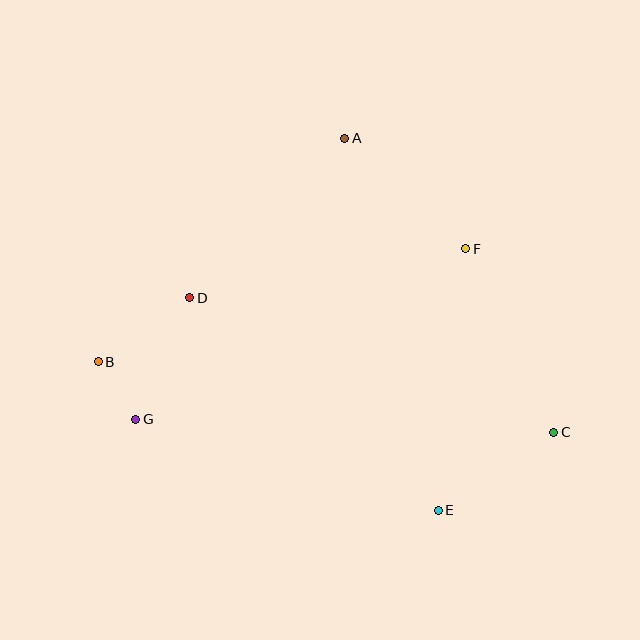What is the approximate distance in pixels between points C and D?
The distance between C and D is approximately 388 pixels.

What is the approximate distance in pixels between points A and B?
The distance between A and B is approximately 333 pixels.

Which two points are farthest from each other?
Points B and C are farthest from each other.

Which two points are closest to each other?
Points B and G are closest to each other.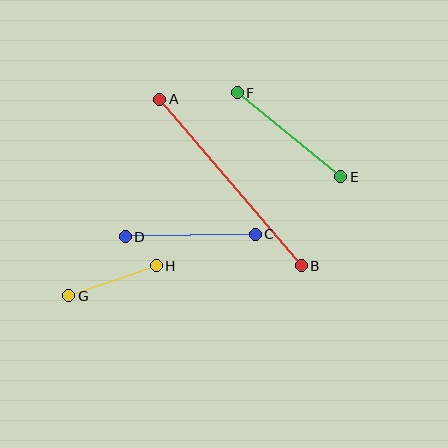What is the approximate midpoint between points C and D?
The midpoint is at approximately (190, 235) pixels.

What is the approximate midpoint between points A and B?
The midpoint is at approximately (231, 183) pixels.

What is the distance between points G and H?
The distance is approximately 92 pixels.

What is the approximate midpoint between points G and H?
The midpoint is at approximately (113, 281) pixels.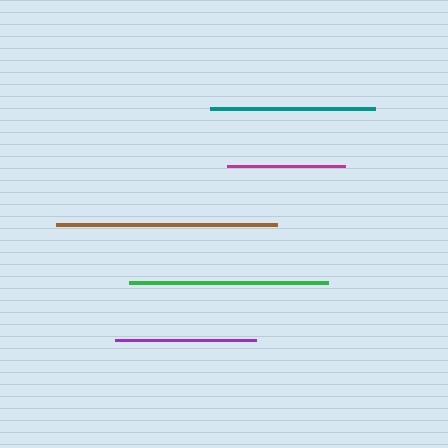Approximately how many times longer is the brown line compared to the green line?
The brown line is approximately 1.1 times the length of the green line.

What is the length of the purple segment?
The purple segment is approximately 141 pixels long.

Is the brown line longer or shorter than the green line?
The brown line is longer than the green line.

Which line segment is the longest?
The brown line is the longest at approximately 221 pixels.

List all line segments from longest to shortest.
From longest to shortest: brown, green, teal, purple, magenta.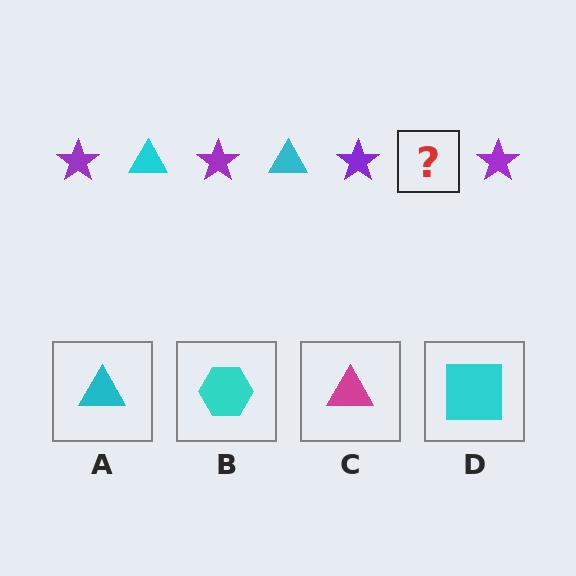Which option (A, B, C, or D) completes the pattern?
A.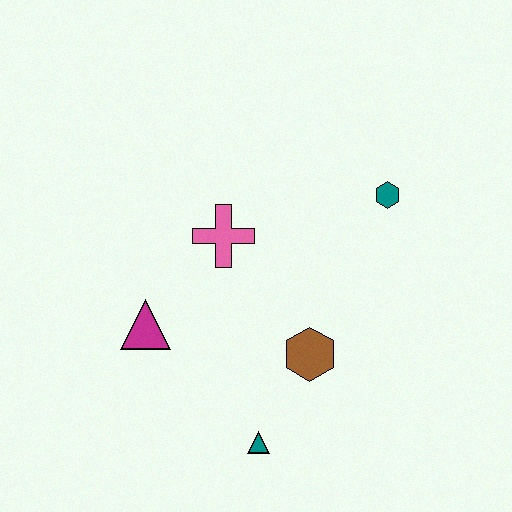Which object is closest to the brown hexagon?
The teal triangle is closest to the brown hexagon.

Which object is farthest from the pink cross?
The teal triangle is farthest from the pink cross.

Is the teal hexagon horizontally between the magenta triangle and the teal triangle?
No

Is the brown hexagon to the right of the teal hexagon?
No